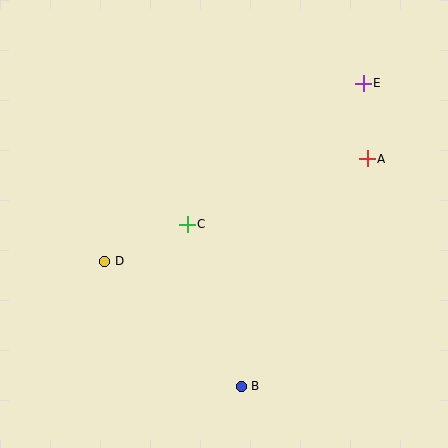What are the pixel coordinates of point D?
Point D is at (105, 261).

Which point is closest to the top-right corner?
Point E is closest to the top-right corner.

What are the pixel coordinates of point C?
Point C is at (187, 224).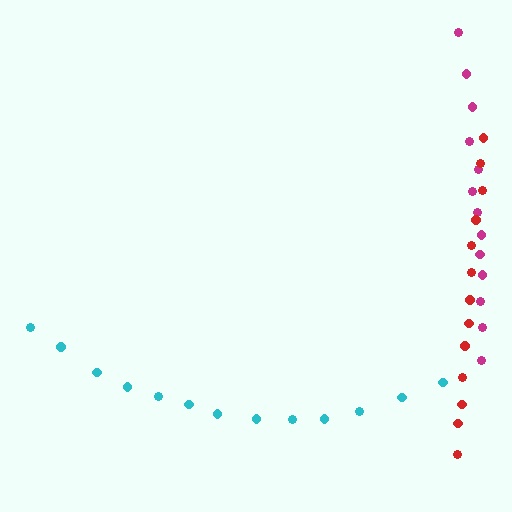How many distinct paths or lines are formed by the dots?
There are 3 distinct paths.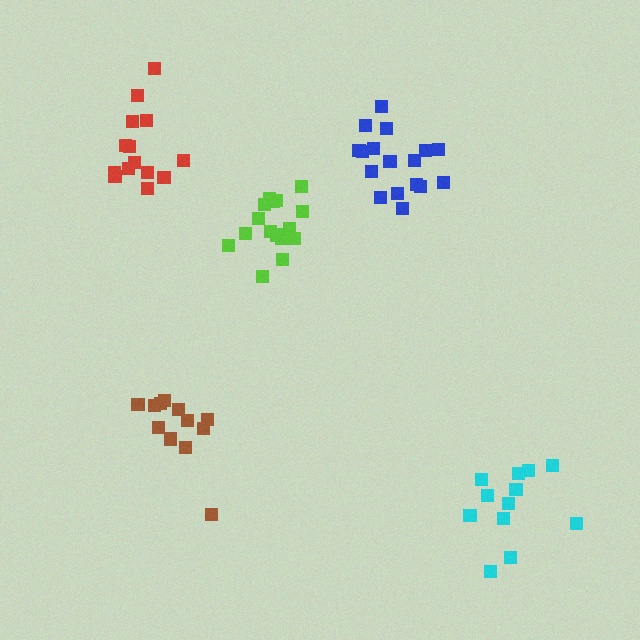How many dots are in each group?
Group 1: 12 dots, Group 2: 18 dots, Group 3: 16 dots, Group 4: 14 dots, Group 5: 12 dots (72 total).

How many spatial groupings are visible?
There are 5 spatial groupings.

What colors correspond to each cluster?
The clusters are colored: cyan, blue, lime, red, brown.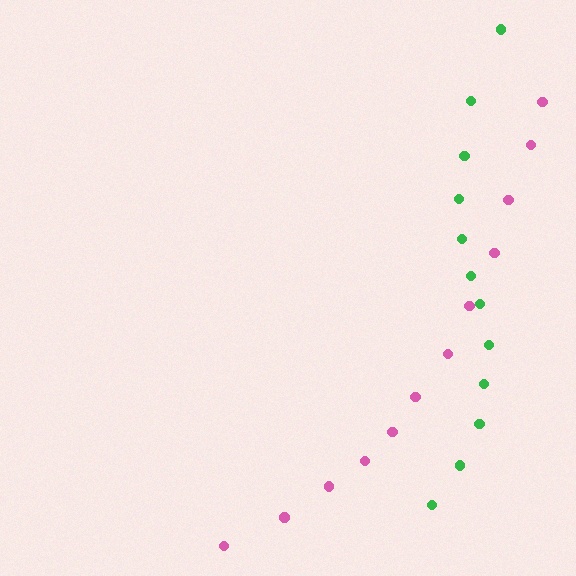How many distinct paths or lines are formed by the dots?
There are 2 distinct paths.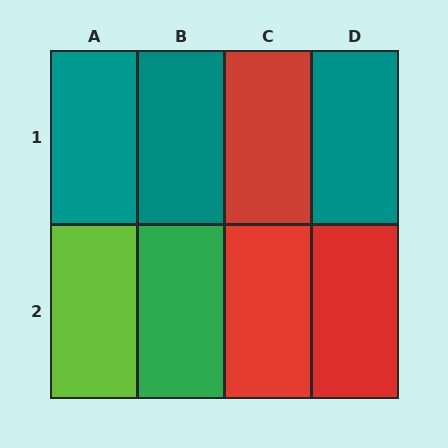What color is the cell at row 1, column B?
Teal.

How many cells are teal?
3 cells are teal.